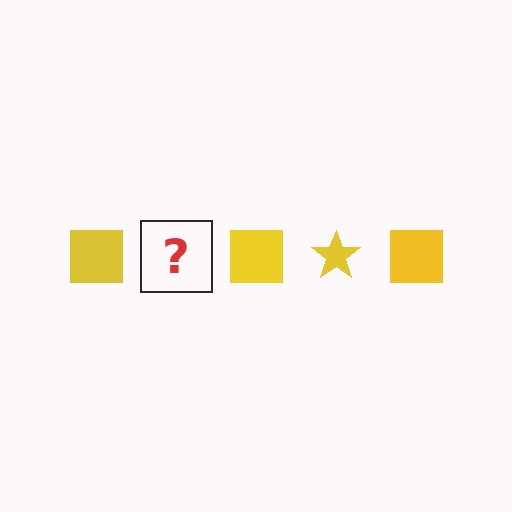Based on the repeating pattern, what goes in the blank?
The blank should be a yellow star.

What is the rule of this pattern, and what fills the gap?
The rule is that the pattern cycles through square, star shapes in yellow. The gap should be filled with a yellow star.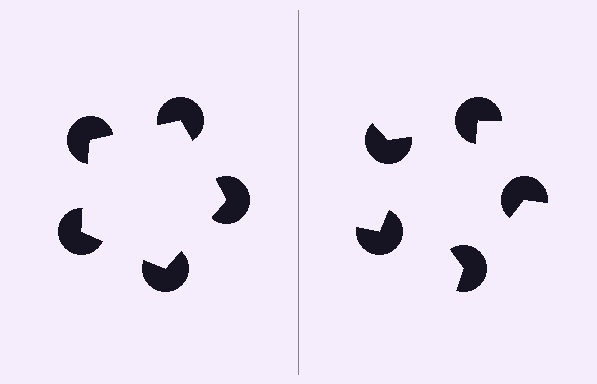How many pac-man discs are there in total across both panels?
10 — 5 on each side.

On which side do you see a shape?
An illusory pentagon appears on the left side. On the right side the wedge cuts are rotated, so no coherent shape forms.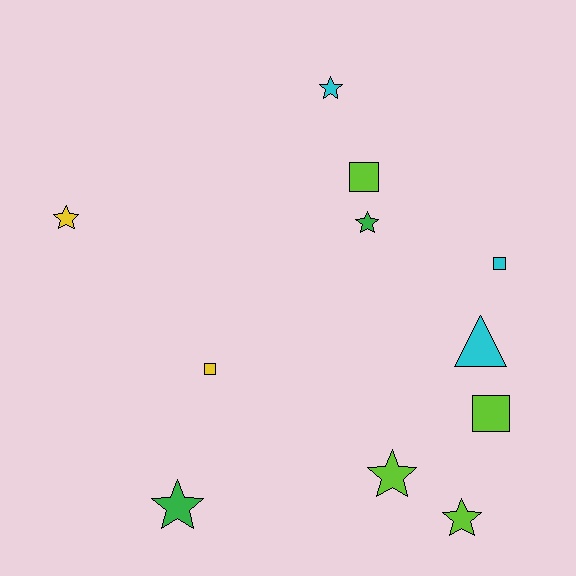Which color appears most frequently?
Lime, with 4 objects.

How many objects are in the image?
There are 11 objects.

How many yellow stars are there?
There is 1 yellow star.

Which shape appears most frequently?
Star, with 6 objects.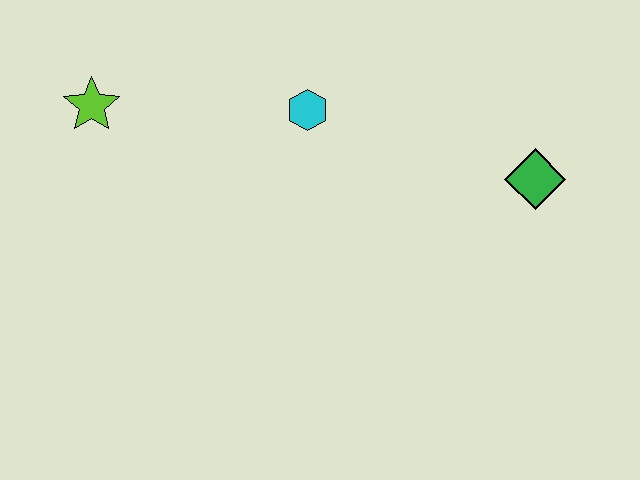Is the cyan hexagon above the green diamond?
Yes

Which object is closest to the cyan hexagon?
The lime star is closest to the cyan hexagon.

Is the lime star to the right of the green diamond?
No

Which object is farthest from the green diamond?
The lime star is farthest from the green diamond.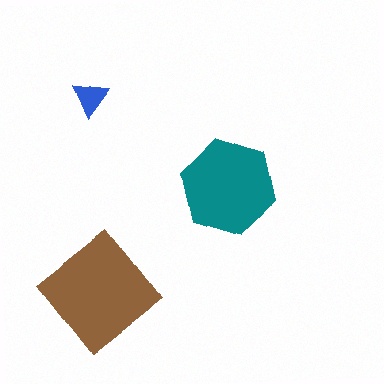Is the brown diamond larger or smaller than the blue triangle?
Larger.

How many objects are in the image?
There are 3 objects in the image.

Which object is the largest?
The brown diamond.